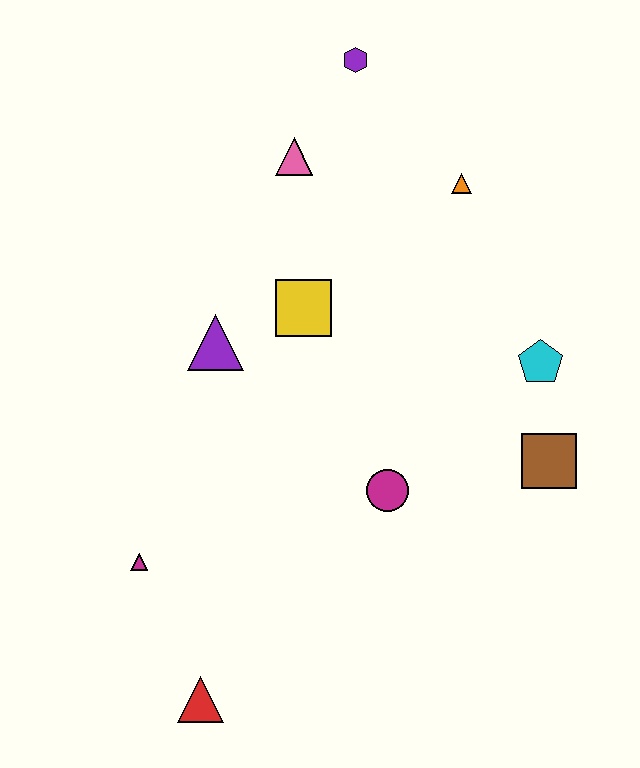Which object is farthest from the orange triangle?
The red triangle is farthest from the orange triangle.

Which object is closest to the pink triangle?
The purple hexagon is closest to the pink triangle.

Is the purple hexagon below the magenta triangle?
No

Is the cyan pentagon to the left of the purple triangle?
No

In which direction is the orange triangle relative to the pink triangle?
The orange triangle is to the right of the pink triangle.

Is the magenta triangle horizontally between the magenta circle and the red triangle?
No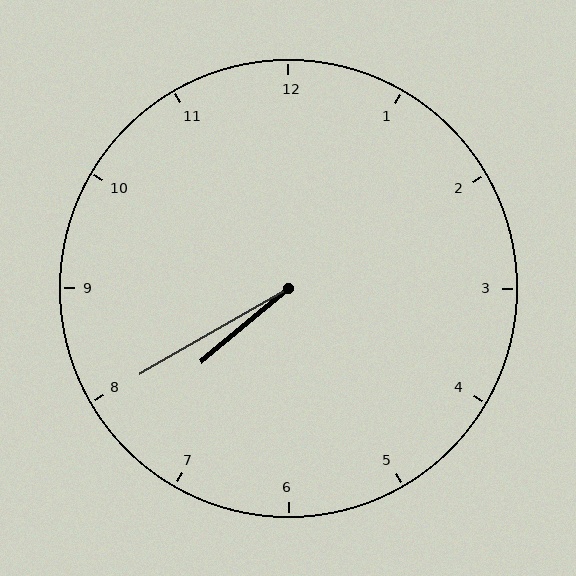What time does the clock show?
7:40.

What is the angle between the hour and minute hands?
Approximately 10 degrees.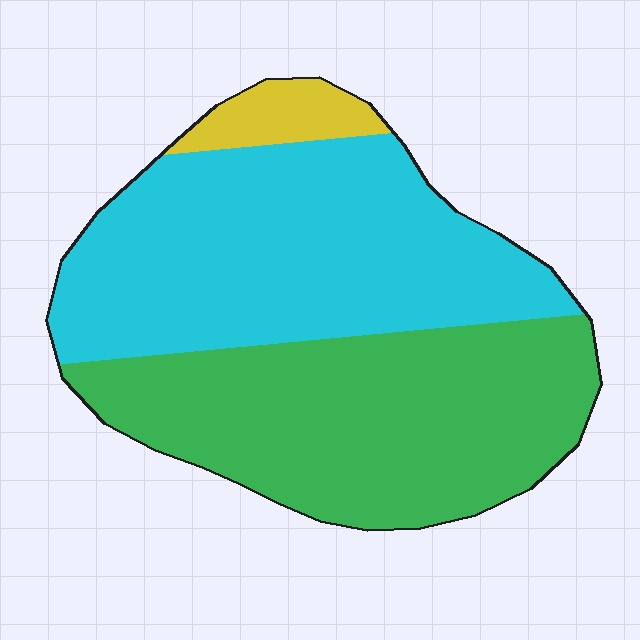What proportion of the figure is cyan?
Cyan takes up about one half (1/2) of the figure.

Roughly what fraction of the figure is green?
Green covers roughly 45% of the figure.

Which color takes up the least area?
Yellow, at roughly 5%.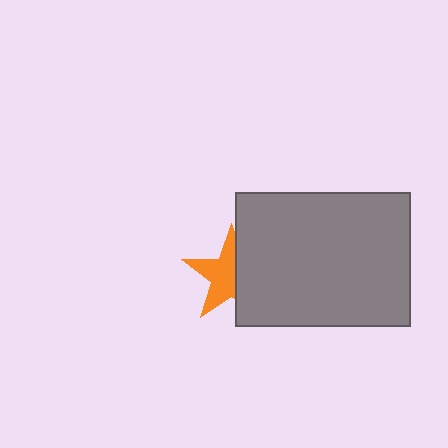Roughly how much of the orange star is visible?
About half of it is visible (roughly 59%).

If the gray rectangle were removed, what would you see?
You would see the complete orange star.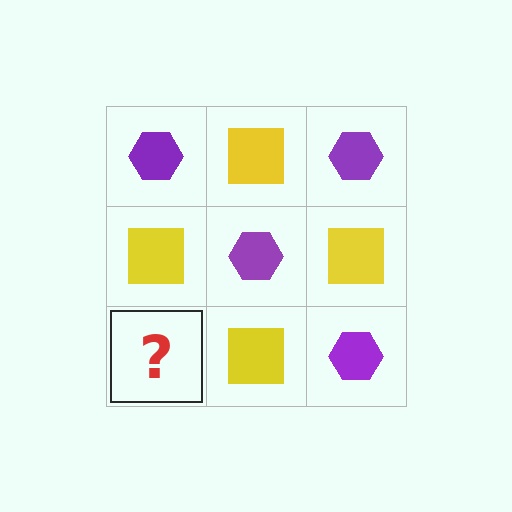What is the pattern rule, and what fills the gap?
The rule is that it alternates purple hexagon and yellow square in a checkerboard pattern. The gap should be filled with a purple hexagon.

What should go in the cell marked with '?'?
The missing cell should contain a purple hexagon.